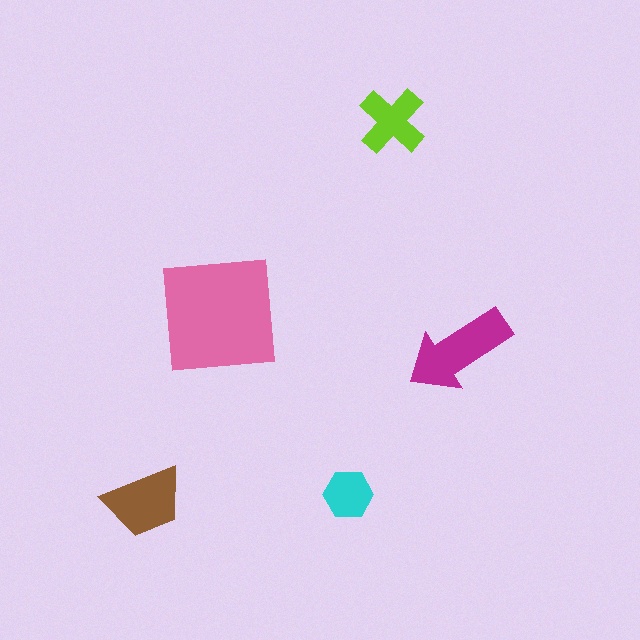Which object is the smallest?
The cyan hexagon.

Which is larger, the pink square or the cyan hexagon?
The pink square.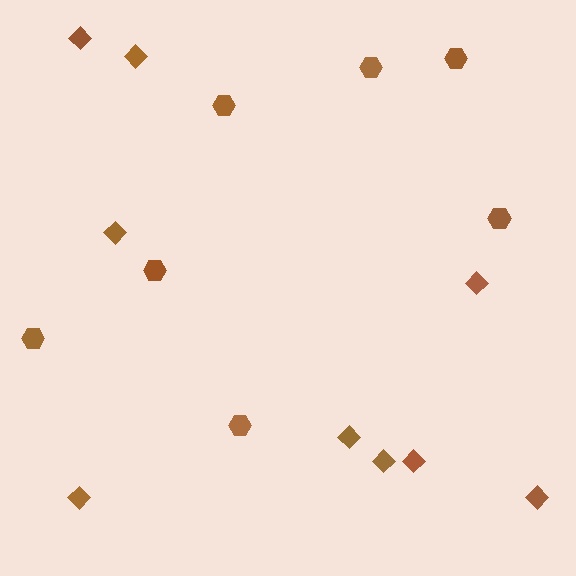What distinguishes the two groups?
There are 2 groups: one group of hexagons (7) and one group of diamonds (9).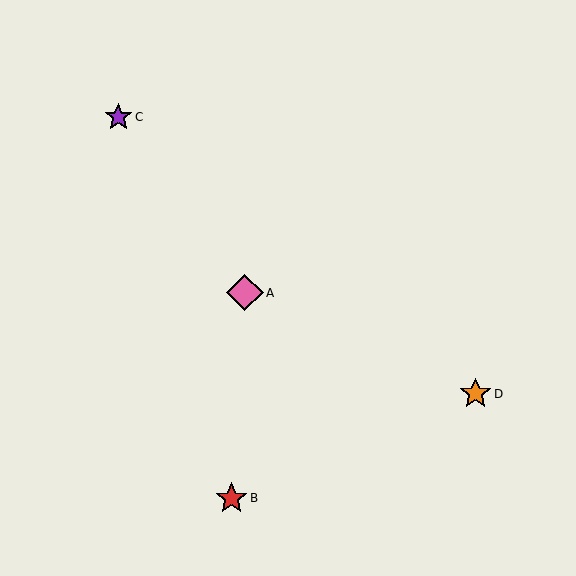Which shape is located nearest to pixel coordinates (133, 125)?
The purple star (labeled C) at (118, 117) is nearest to that location.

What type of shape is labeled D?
Shape D is an orange star.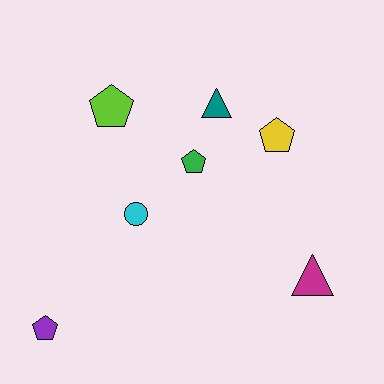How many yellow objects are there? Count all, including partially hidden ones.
There is 1 yellow object.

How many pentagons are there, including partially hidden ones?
There are 4 pentagons.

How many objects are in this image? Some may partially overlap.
There are 7 objects.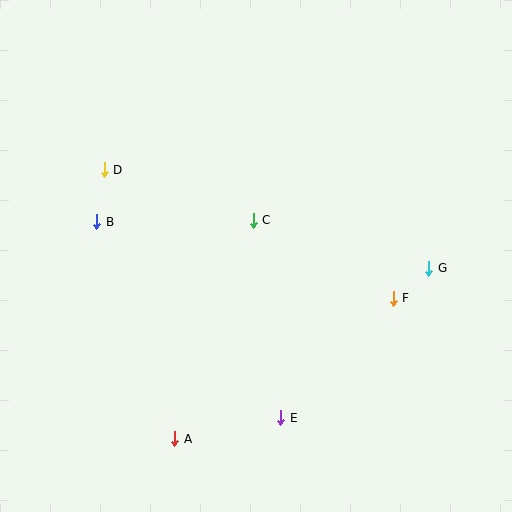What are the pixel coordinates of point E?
Point E is at (281, 418).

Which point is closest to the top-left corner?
Point D is closest to the top-left corner.